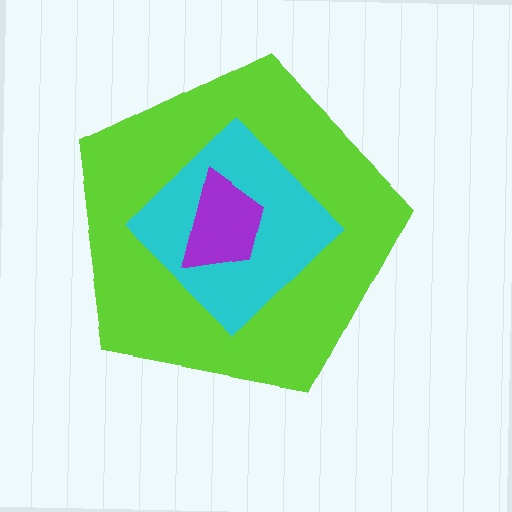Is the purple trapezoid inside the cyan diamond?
Yes.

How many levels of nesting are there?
3.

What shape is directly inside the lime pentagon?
The cyan diamond.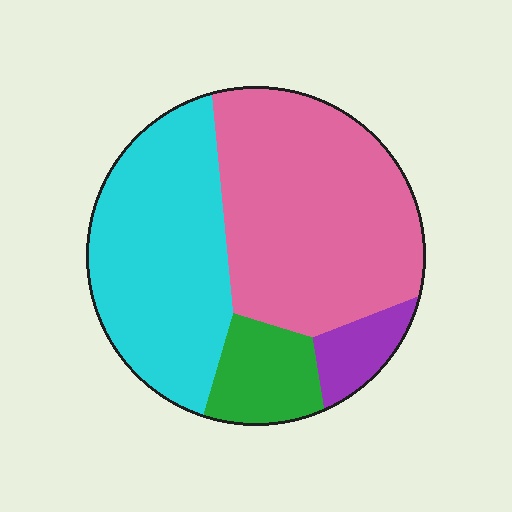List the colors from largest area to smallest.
From largest to smallest: pink, cyan, green, purple.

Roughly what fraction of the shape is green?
Green covers about 10% of the shape.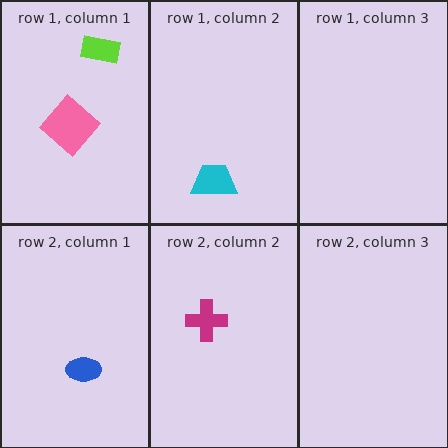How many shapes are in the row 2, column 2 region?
1.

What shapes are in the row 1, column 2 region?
The cyan trapezoid.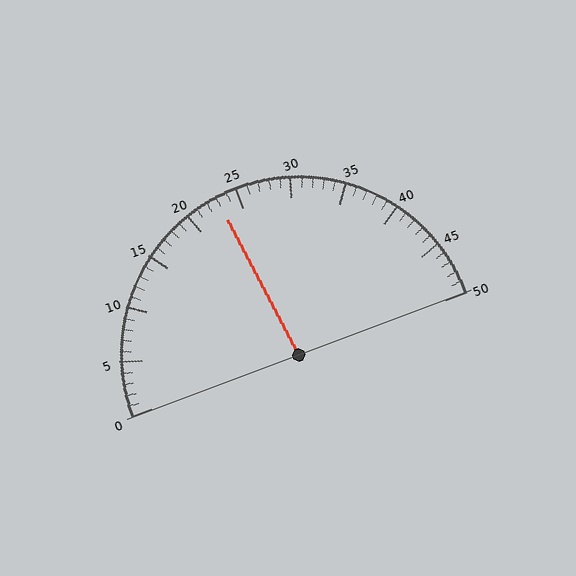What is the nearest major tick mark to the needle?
The nearest major tick mark is 25.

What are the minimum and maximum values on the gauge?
The gauge ranges from 0 to 50.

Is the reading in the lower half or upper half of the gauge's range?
The reading is in the lower half of the range (0 to 50).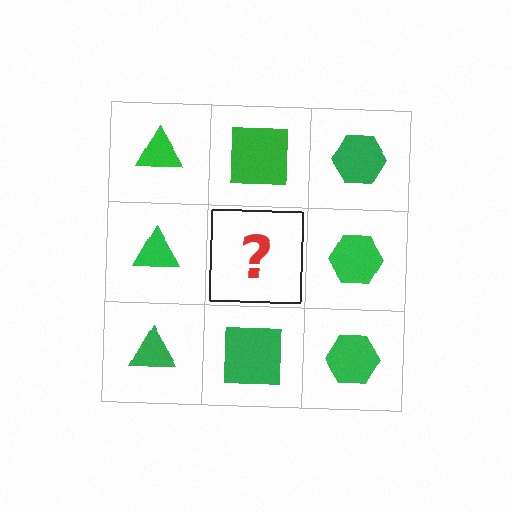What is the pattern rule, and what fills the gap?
The rule is that each column has a consistent shape. The gap should be filled with a green square.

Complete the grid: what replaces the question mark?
The question mark should be replaced with a green square.